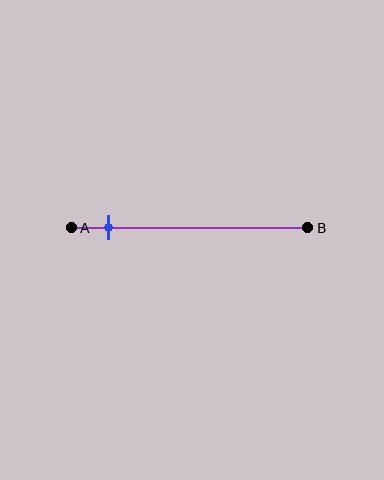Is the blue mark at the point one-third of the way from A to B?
No, the mark is at about 15% from A, not at the 33% one-third point.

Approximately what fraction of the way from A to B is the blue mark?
The blue mark is approximately 15% of the way from A to B.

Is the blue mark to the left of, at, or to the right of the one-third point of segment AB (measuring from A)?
The blue mark is to the left of the one-third point of segment AB.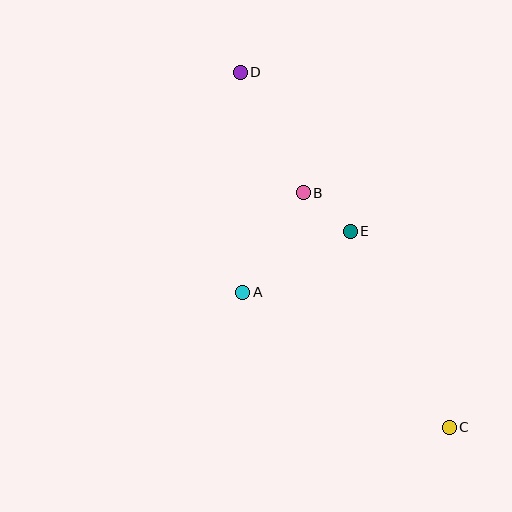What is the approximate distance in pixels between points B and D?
The distance between B and D is approximately 136 pixels.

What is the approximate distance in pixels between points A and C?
The distance between A and C is approximately 247 pixels.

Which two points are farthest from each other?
Points C and D are farthest from each other.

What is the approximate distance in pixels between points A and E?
The distance between A and E is approximately 123 pixels.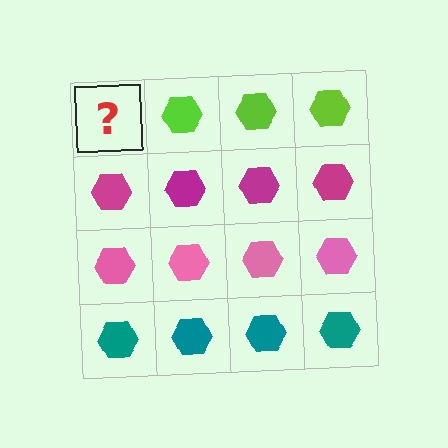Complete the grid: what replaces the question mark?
The question mark should be replaced with a lime hexagon.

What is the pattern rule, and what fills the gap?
The rule is that each row has a consistent color. The gap should be filled with a lime hexagon.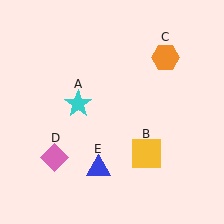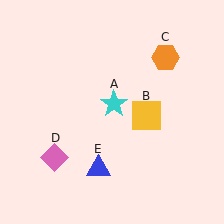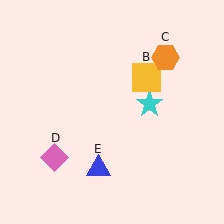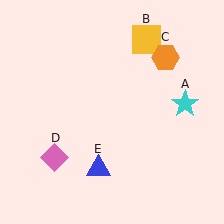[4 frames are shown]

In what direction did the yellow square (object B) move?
The yellow square (object B) moved up.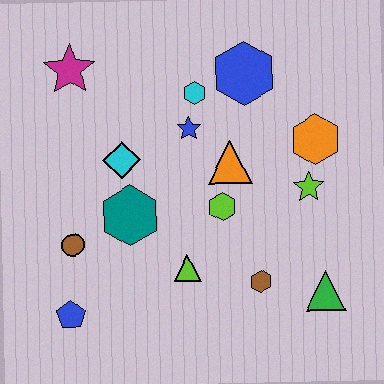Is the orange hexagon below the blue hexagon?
Yes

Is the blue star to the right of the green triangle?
No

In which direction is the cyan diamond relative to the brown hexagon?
The cyan diamond is to the left of the brown hexagon.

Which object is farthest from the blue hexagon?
The blue pentagon is farthest from the blue hexagon.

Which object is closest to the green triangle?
The brown hexagon is closest to the green triangle.